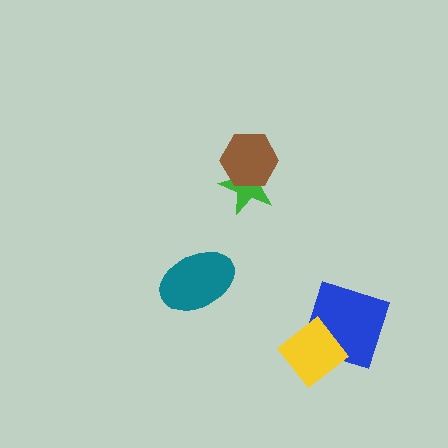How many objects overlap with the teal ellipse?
0 objects overlap with the teal ellipse.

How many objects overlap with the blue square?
1 object overlaps with the blue square.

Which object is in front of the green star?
The brown hexagon is in front of the green star.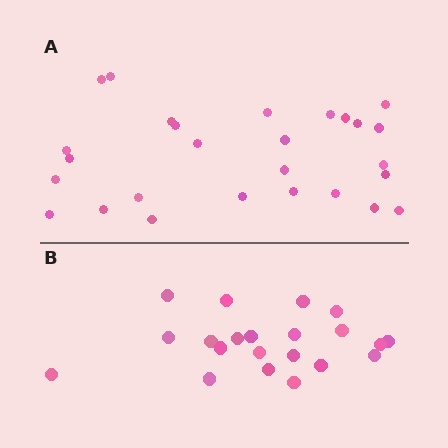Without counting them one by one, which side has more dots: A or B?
Region A (the top region) has more dots.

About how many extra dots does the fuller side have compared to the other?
Region A has about 6 more dots than region B.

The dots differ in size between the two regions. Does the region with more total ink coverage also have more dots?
No. Region B has more total ink coverage because its dots are larger, but region A actually contains more individual dots. Total area can be misleading — the number of items is what matters here.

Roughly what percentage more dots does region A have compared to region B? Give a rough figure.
About 30% more.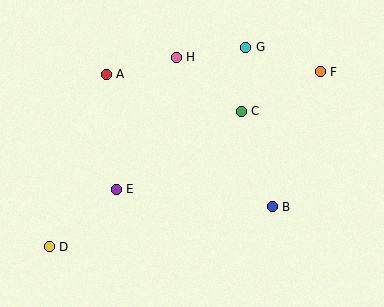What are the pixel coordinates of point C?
Point C is at (241, 111).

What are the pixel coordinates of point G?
Point G is at (246, 47).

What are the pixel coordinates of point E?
Point E is at (116, 189).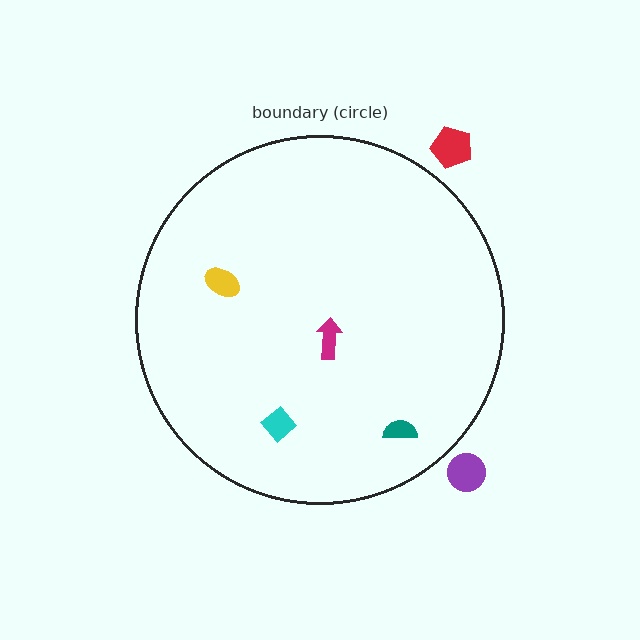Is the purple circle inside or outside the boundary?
Outside.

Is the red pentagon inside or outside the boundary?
Outside.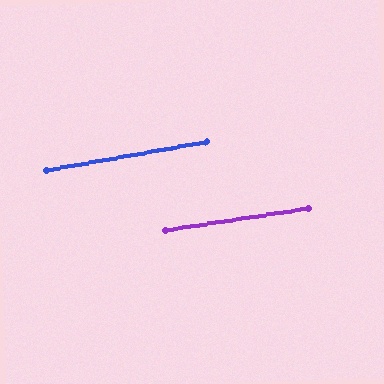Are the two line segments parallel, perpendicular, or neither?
Parallel — their directions differ by only 1.2°.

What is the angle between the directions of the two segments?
Approximately 1 degree.